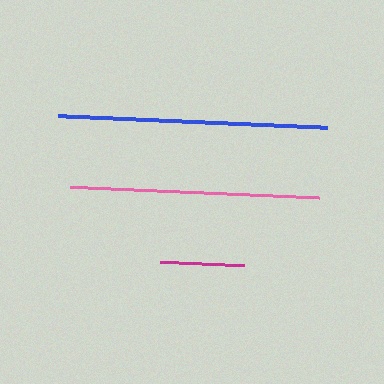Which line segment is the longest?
The blue line is the longest at approximately 268 pixels.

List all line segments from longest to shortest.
From longest to shortest: blue, pink, magenta.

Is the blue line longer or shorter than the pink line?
The blue line is longer than the pink line.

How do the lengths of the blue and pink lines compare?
The blue and pink lines are approximately the same length.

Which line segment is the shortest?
The magenta line is the shortest at approximately 85 pixels.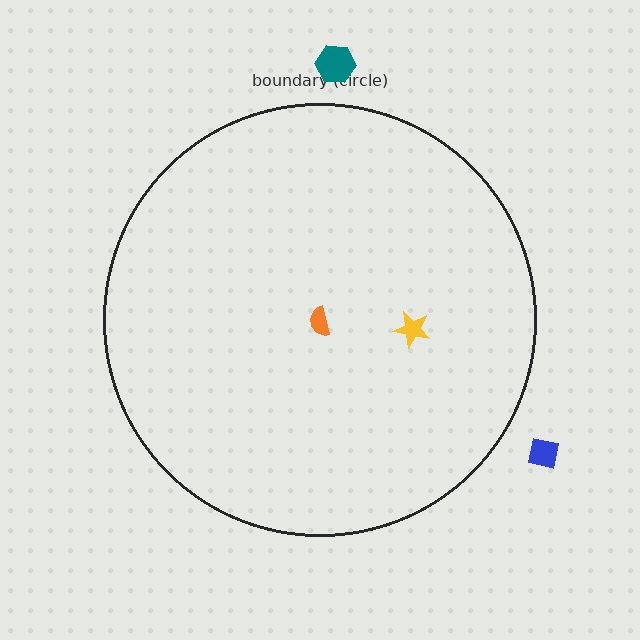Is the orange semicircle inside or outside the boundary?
Inside.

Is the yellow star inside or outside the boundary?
Inside.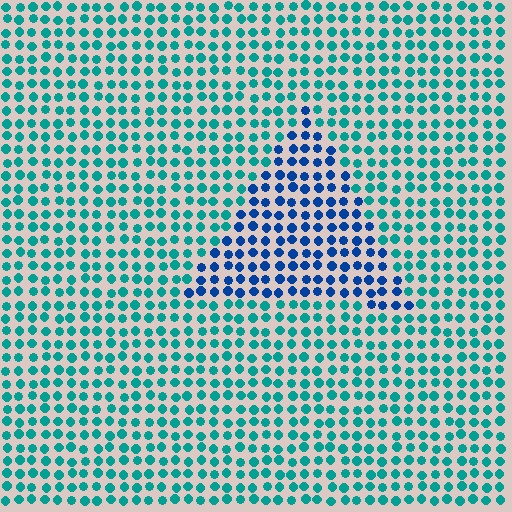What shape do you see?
I see a triangle.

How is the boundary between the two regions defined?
The boundary is defined purely by a slight shift in hue (about 42 degrees). Spacing, size, and orientation are identical on both sides.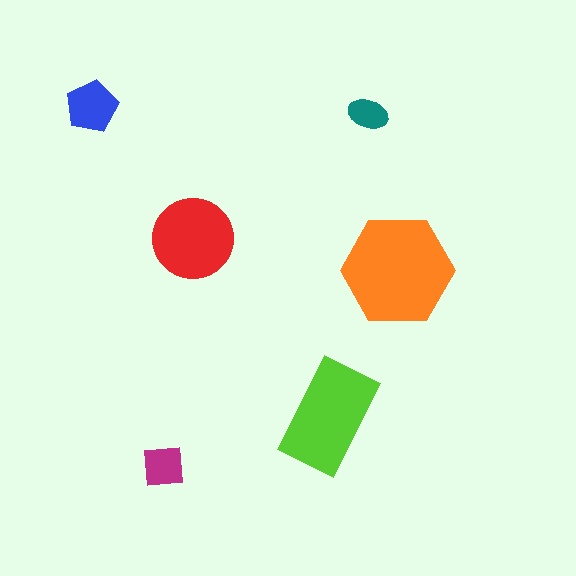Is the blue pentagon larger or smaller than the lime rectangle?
Smaller.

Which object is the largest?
The orange hexagon.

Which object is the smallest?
The teal ellipse.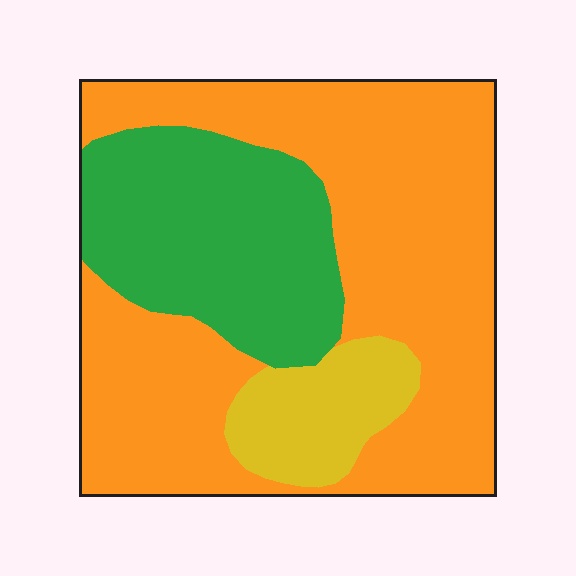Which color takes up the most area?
Orange, at roughly 60%.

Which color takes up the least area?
Yellow, at roughly 10%.